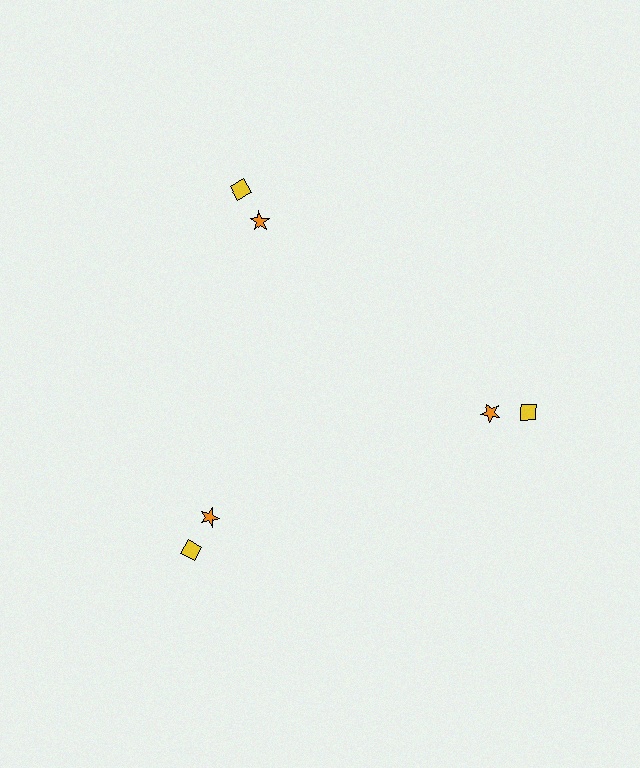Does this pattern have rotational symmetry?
Yes, this pattern has 3-fold rotational symmetry. It looks the same after rotating 120 degrees around the center.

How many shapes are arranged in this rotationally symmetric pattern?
There are 6 shapes, arranged in 3 groups of 2.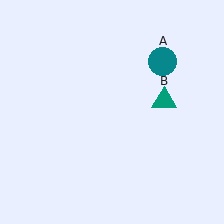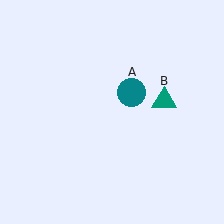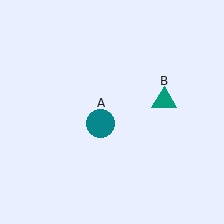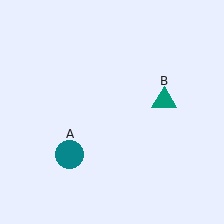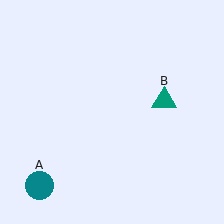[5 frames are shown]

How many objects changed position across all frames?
1 object changed position: teal circle (object A).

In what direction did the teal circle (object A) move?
The teal circle (object A) moved down and to the left.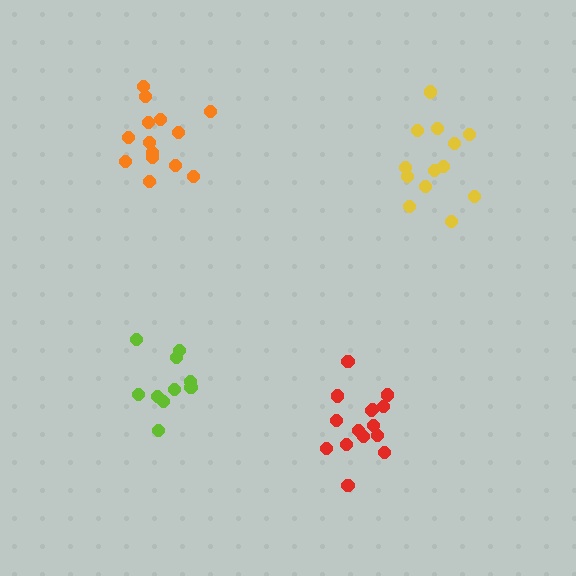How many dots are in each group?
Group 1: 14 dots, Group 2: 15 dots, Group 3: 10 dots, Group 4: 13 dots (52 total).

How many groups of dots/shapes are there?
There are 4 groups.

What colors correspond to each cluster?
The clusters are colored: orange, red, lime, yellow.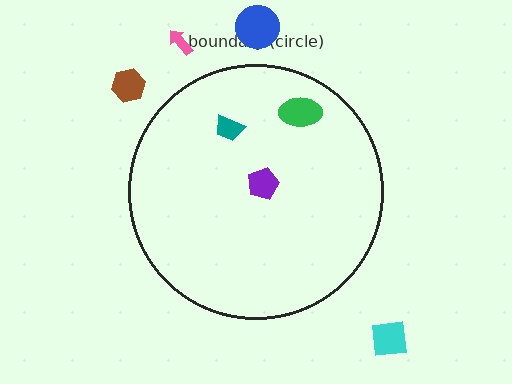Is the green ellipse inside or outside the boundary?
Inside.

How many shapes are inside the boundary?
3 inside, 4 outside.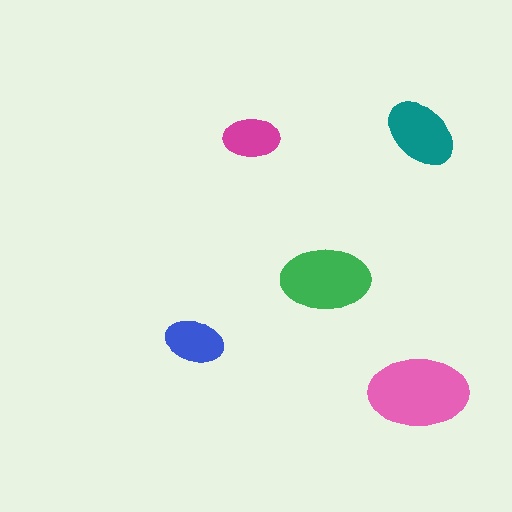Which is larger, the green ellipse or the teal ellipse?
The green one.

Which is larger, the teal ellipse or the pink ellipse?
The pink one.